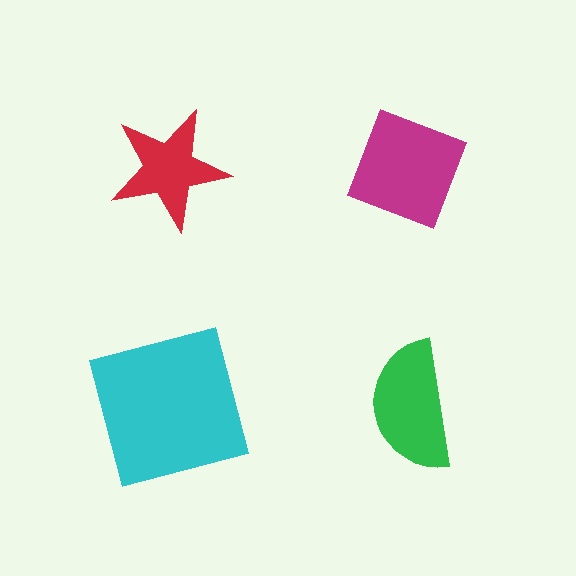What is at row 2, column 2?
A green semicircle.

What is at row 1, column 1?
A red star.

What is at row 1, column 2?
A magenta diamond.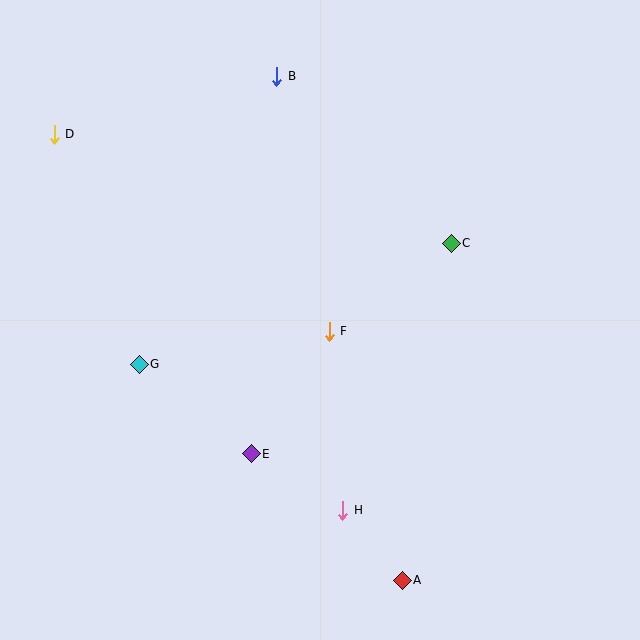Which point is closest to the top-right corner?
Point C is closest to the top-right corner.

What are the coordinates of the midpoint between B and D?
The midpoint between B and D is at (165, 105).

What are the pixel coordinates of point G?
Point G is at (139, 364).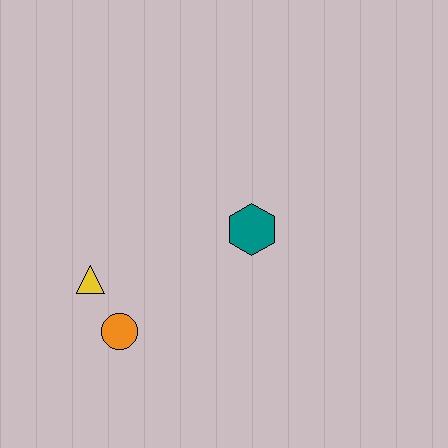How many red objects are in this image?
There are no red objects.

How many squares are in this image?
There are no squares.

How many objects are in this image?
There are 3 objects.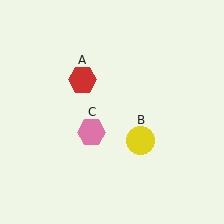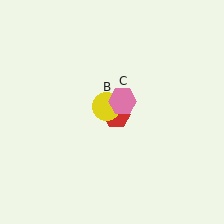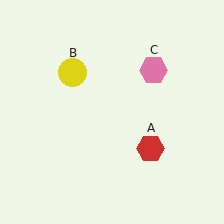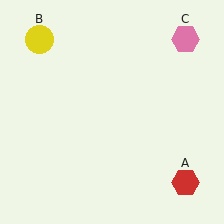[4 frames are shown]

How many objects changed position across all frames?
3 objects changed position: red hexagon (object A), yellow circle (object B), pink hexagon (object C).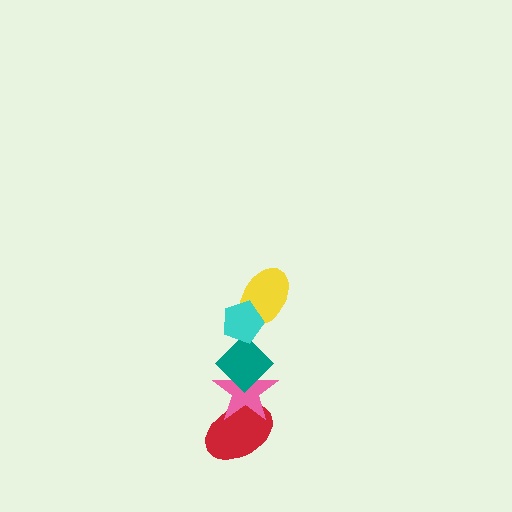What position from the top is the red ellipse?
The red ellipse is 5th from the top.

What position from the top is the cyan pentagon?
The cyan pentagon is 1st from the top.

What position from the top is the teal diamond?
The teal diamond is 3rd from the top.